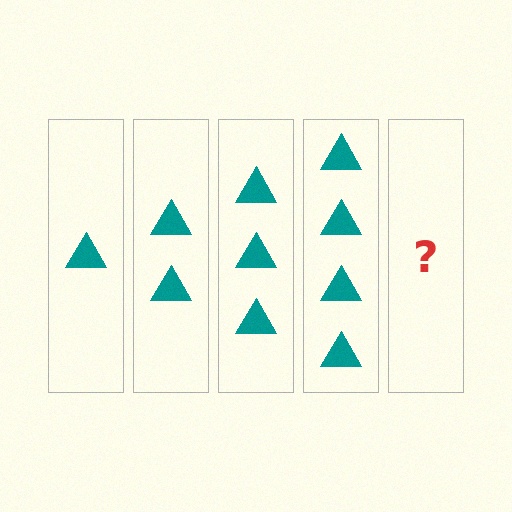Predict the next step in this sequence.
The next step is 5 triangles.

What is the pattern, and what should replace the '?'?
The pattern is that each step adds one more triangle. The '?' should be 5 triangles.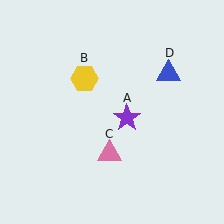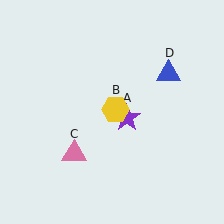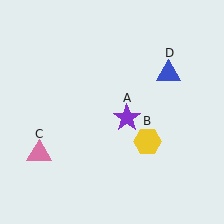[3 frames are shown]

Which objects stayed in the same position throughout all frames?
Purple star (object A) and blue triangle (object D) remained stationary.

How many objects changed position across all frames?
2 objects changed position: yellow hexagon (object B), pink triangle (object C).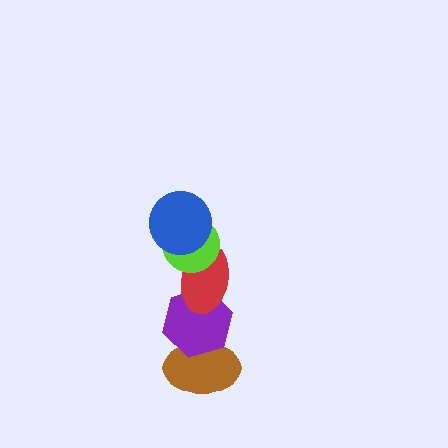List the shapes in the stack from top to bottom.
From top to bottom: the blue circle, the lime circle, the red ellipse, the purple hexagon, the brown ellipse.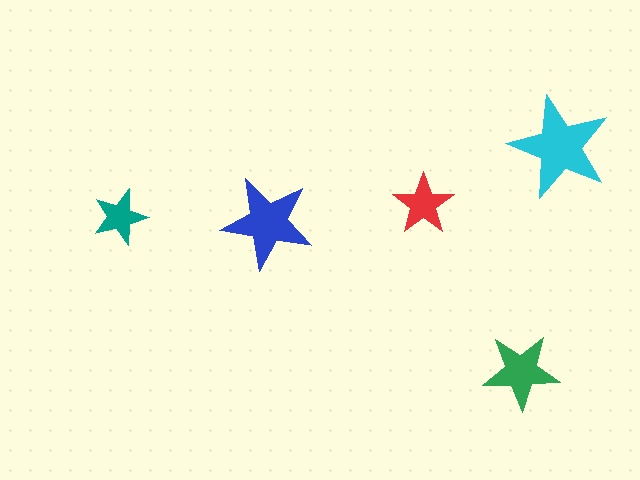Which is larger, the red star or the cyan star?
The cyan one.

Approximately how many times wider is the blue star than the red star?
About 1.5 times wider.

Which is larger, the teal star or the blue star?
The blue one.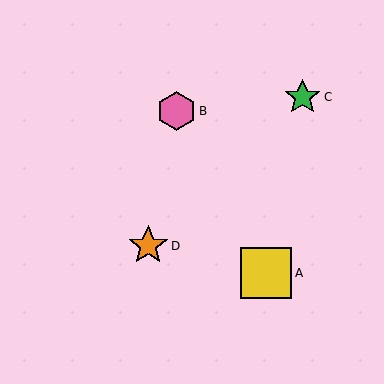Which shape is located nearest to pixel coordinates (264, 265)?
The yellow square (labeled A) at (266, 273) is nearest to that location.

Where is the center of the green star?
The center of the green star is at (302, 97).